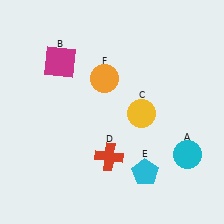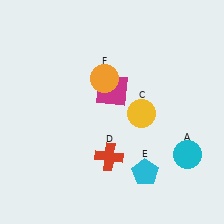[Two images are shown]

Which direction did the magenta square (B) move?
The magenta square (B) moved right.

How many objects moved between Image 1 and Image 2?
1 object moved between the two images.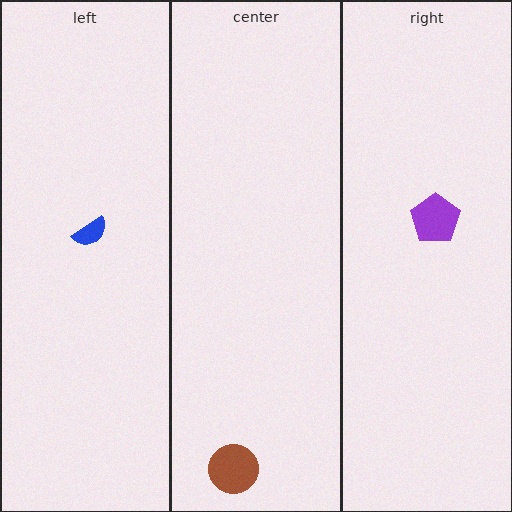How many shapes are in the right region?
1.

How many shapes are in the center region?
1.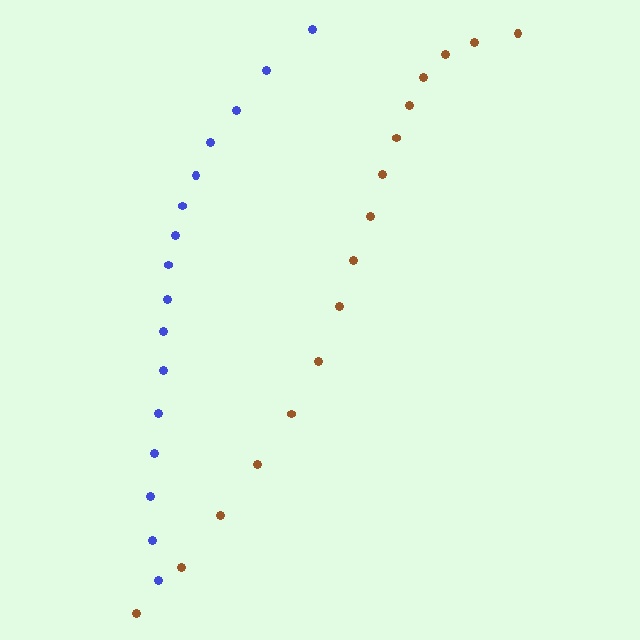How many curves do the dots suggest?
There are 2 distinct paths.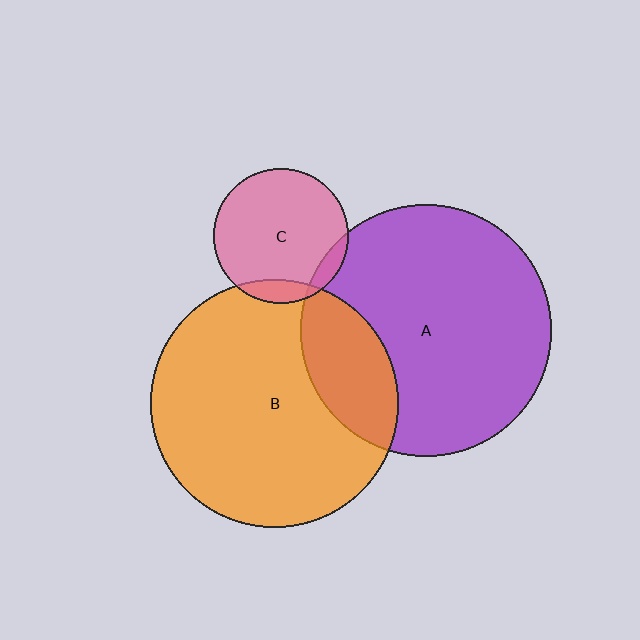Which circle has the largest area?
Circle A (purple).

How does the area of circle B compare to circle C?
Approximately 3.4 times.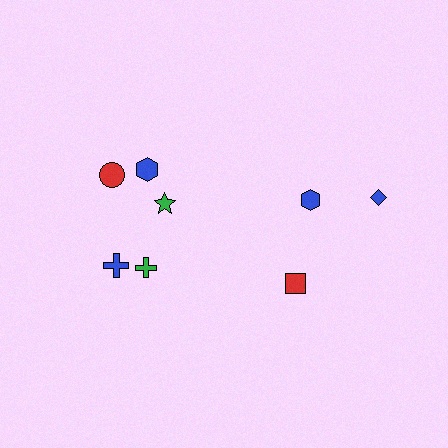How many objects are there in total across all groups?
There are 8 objects.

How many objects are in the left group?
There are 5 objects.